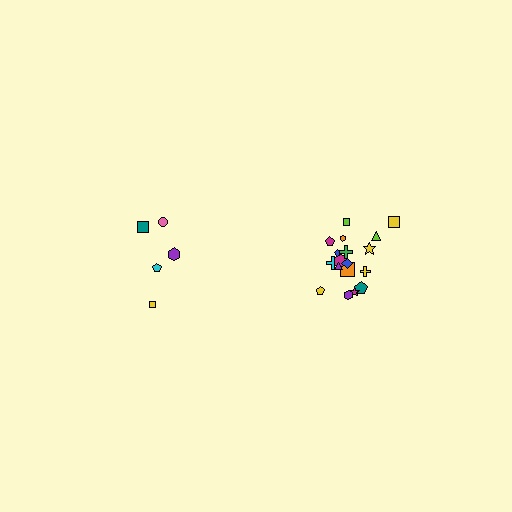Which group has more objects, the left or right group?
The right group.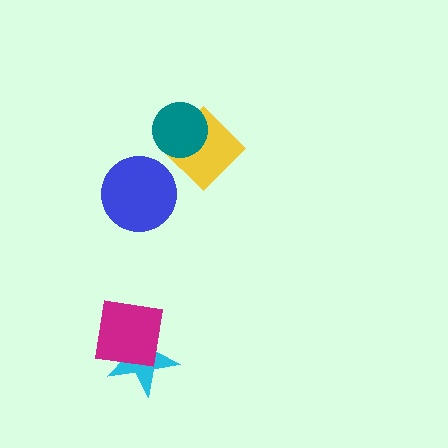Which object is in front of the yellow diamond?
The teal circle is in front of the yellow diamond.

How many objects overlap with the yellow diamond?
1 object overlaps with the yellow diamond.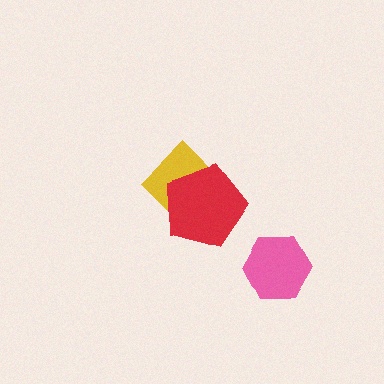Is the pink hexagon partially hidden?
No, no other shape covers it.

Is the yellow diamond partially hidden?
Yes, it is partially covered by another shape.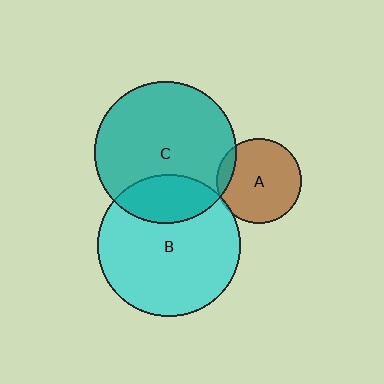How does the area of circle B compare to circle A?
Approximately 2.8 times.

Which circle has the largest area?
Circle B (cyan).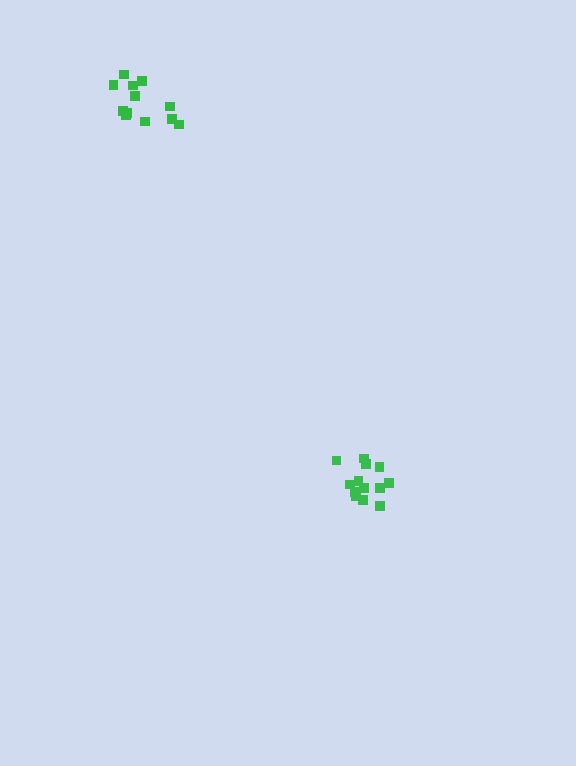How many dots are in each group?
Group 1: 12 dots, Group 2: 13 dots (25 total).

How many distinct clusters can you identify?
There are 2 distinct clusters.